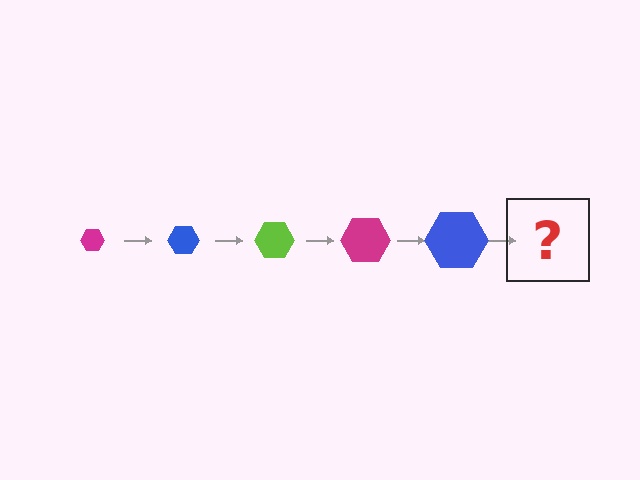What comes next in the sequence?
The next element should be a lime hexagon, larger than the previous one.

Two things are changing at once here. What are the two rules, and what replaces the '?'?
The two rules are that the hexagon grows larger each step and the color cycles through magenta, blue, and lime. The '?' should be a lime hexagon, larger than the previous one.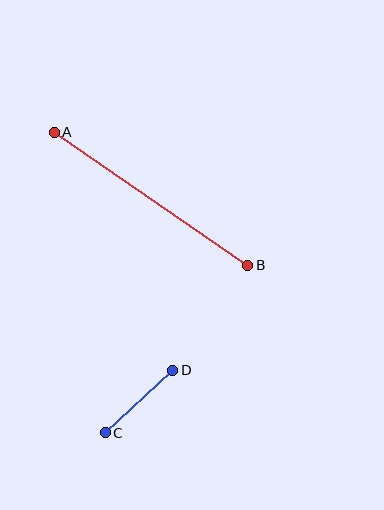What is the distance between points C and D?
The distance is approximately 92 pixels.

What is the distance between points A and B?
The distance is approximately 235 pixels.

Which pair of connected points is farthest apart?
Points A and B are farthest apart.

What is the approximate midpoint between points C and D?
The midpoint is at approximately (139, 401) pixels.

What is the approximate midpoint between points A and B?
The midpoint is at approximately (151, 199) pixels.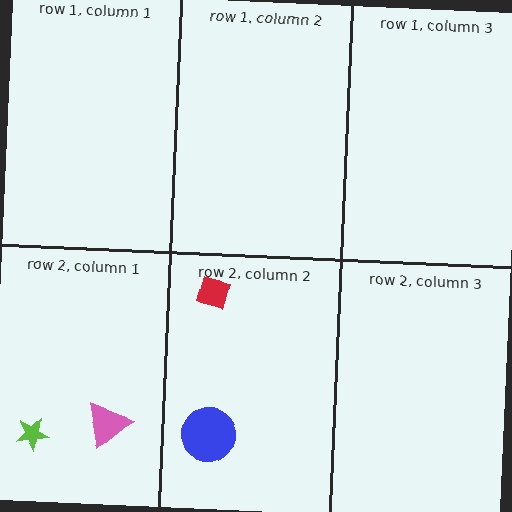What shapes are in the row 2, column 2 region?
The blue circle, the red diamond.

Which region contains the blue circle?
The row 2, column 2 region.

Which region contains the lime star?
The row 2, column 1 region.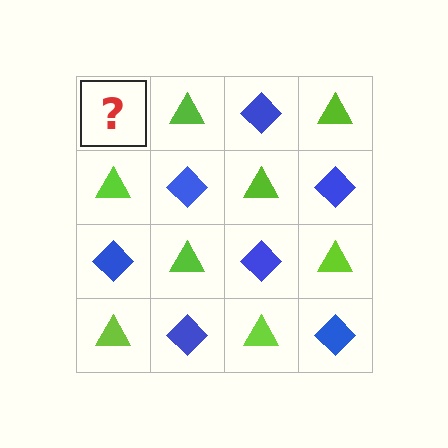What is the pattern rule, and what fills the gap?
The rule is that it alternates blue diamond and lime triangle in a checkerboard pattern. The gap should be filled with a blue diamond.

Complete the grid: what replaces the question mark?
The question mark should be replaced with a blue diamond.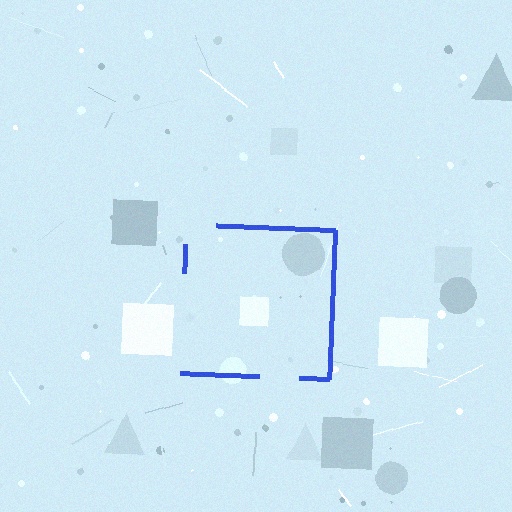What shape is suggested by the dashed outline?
The dashed outline suggests a square.